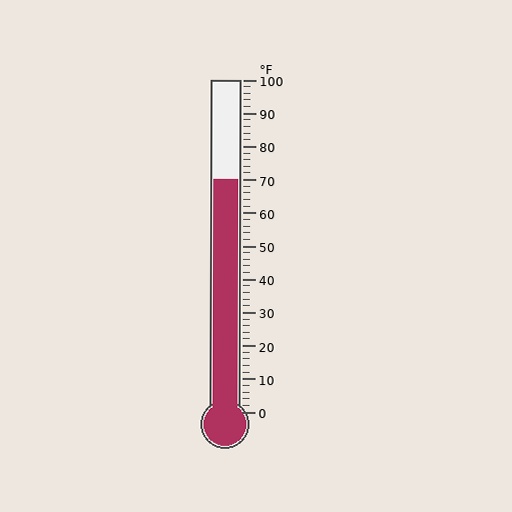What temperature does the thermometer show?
The thermometer shows approximately 70°F.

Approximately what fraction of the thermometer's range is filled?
The thermometer is filled to approximately 70% of its range.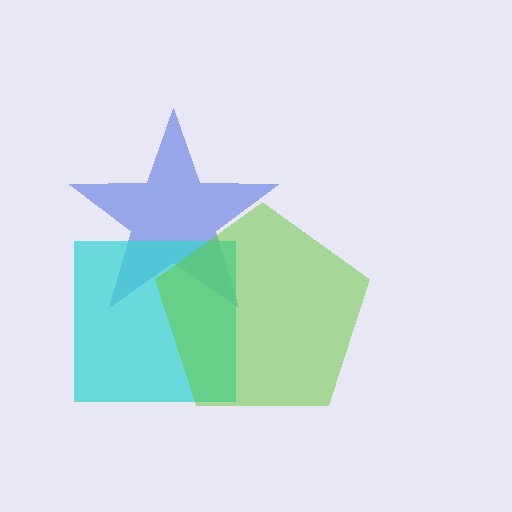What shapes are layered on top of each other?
The layered shapes are: a blue star, a cyan square, a lime pentagon.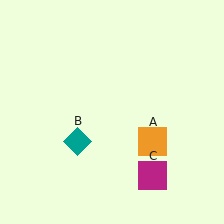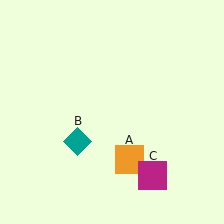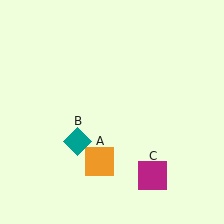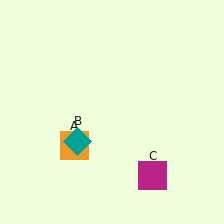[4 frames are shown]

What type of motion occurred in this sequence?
The orange square (object A) rotated clockwise around the center of the scene.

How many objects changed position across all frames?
1 object changed position: orange square (object A).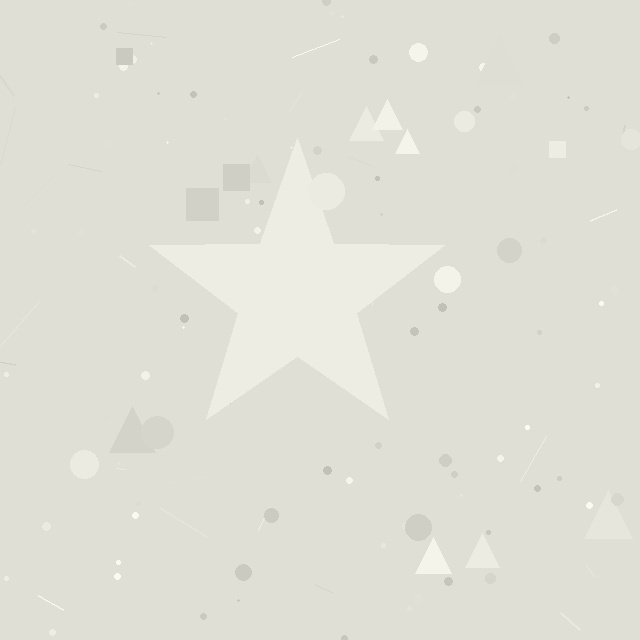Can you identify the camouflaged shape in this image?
The camouflaged shape is a star.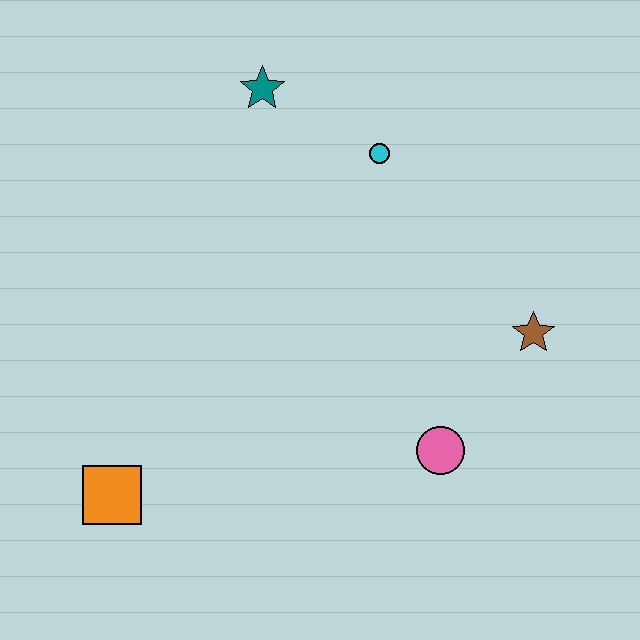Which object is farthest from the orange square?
The brown star is farthest from the orange square.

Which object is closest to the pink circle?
The brown star is closest to the pink circle.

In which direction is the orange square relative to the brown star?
The orange square is to the left of the brown star.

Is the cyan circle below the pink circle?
No